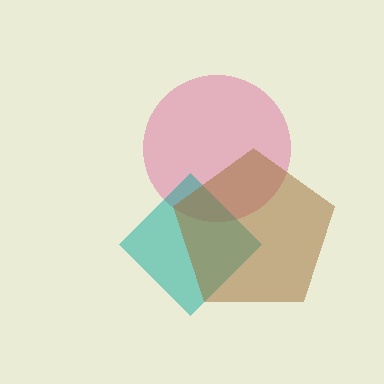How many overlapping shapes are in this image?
There are 3 overlapping shapes in the image.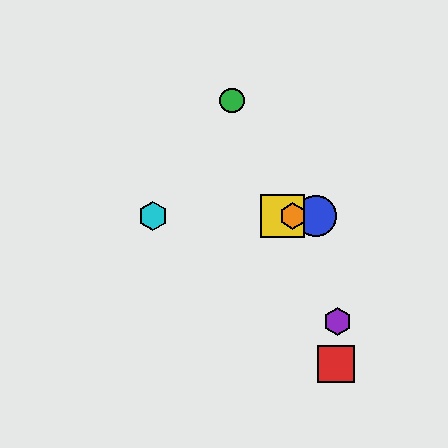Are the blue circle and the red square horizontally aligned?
No, the blue circle is at y≈216 and the red square is at y≈364.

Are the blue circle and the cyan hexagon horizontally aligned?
Yes, both are at y≈216.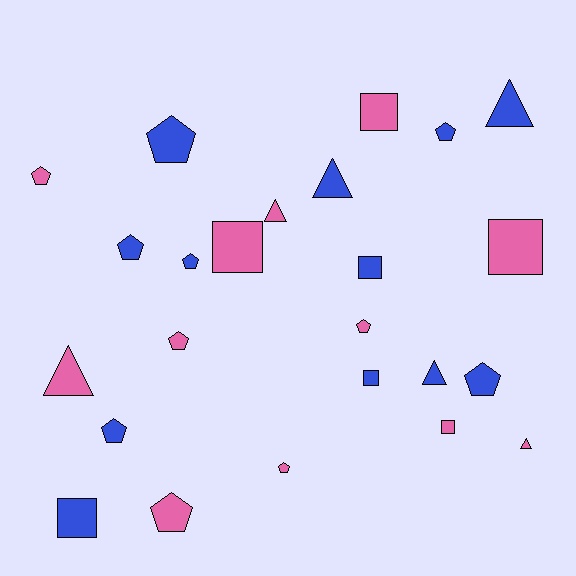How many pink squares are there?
There are 4 pink squares.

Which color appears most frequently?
Pink, with 12 objects.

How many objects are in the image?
There are 24 objects.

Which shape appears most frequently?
Pentagon, with 11 objects.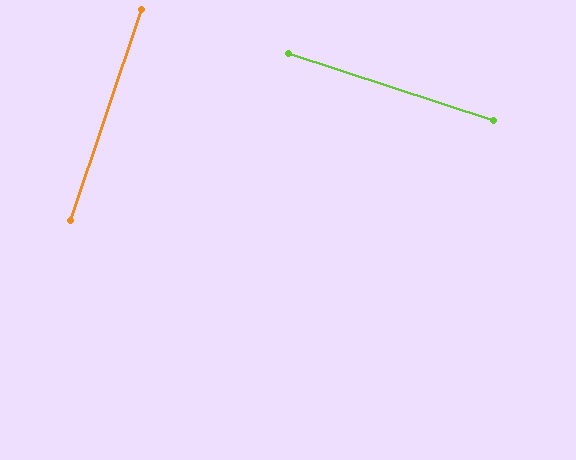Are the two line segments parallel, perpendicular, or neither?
Perpendicular — they meet at approximately 89°.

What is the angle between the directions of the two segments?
Approximately 89 degrees.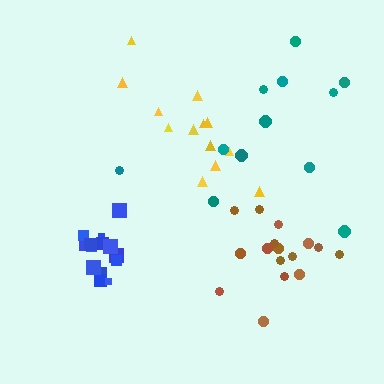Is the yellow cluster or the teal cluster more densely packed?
Yellow.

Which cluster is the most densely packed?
Blue.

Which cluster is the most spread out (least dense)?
Teal.